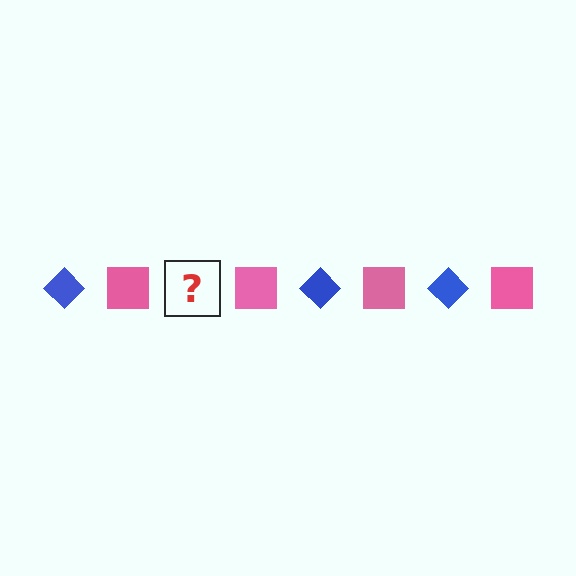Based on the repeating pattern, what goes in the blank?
The blank should be a blue diamond.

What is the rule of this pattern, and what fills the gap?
The rule is that the pattern alternates between blue diamond and pink square. The gap should be filled with a blue diamond.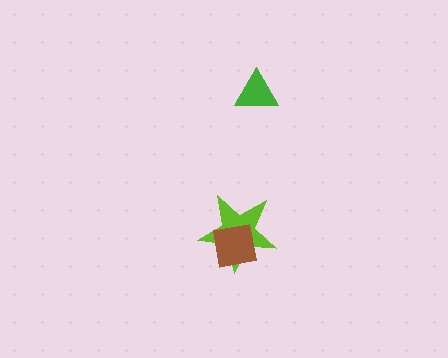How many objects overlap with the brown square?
1 object overlaps with the brown square.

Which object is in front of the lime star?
The brown square is in front of the lime star.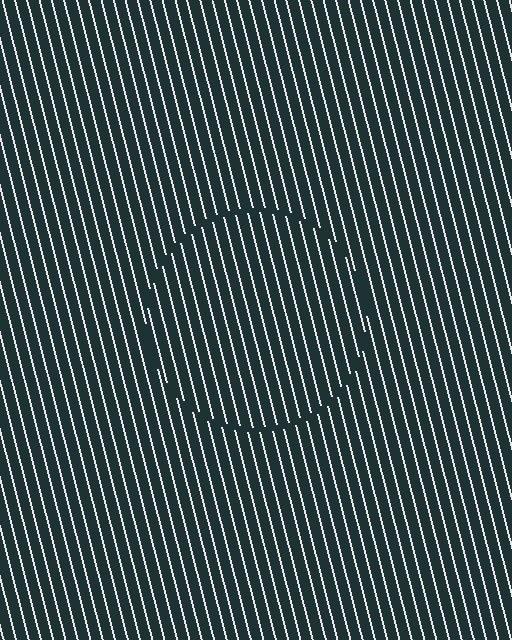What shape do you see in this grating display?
An illusory circle. The interior of the shape contains the same grating, shifted by half a period — the contour is defined by the phase discontinuity where line-ends from the inner and outer gratings abut.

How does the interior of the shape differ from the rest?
The interior of the shape contains the same grating, shifted by half a period — the contour is defined by the phase discontinuity where line-ends from the inner and outer gratings abut.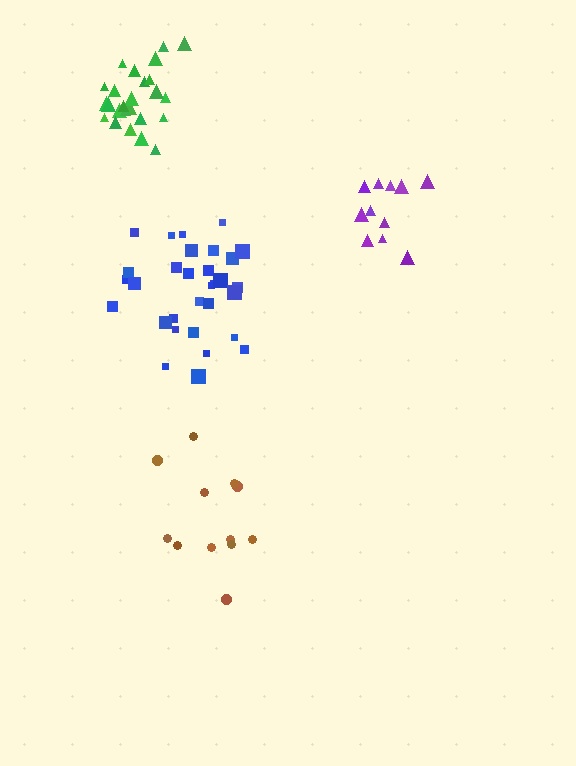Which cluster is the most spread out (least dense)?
Brown.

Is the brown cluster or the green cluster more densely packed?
Green.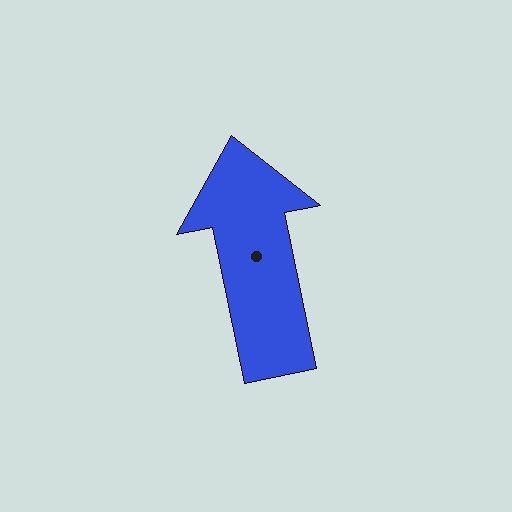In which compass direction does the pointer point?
North.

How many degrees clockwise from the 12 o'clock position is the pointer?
Approximately 348 degrees.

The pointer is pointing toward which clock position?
Roughly 12 o'clock.